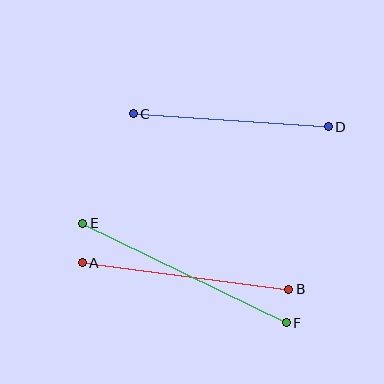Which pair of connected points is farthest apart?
Points E and F are farthest apart.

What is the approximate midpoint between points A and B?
The midpoint is at approximately (185, 276) pixels.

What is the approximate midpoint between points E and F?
The midpoint is at approximately (185, 273) pixels.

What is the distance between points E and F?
The distance is approximately 227 pixels.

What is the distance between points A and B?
The distance is approximately 208 pixels.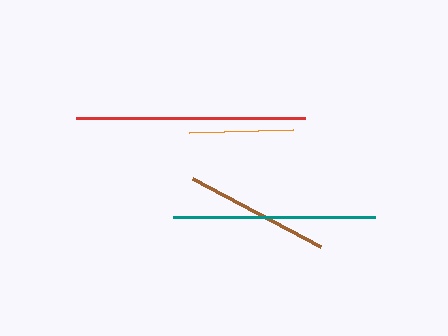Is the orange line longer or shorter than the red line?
The red line is longer than the orange line.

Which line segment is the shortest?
The orange line is the shortest at approximately 104 pixels.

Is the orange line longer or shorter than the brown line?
The brown line is longer than the orange line.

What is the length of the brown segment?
The brown segment is approximately 145 pixels long.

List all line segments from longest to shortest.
From longest to shortest: red, teal, brown, orange.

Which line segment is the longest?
The red line is the longest at approximately 229 pixels.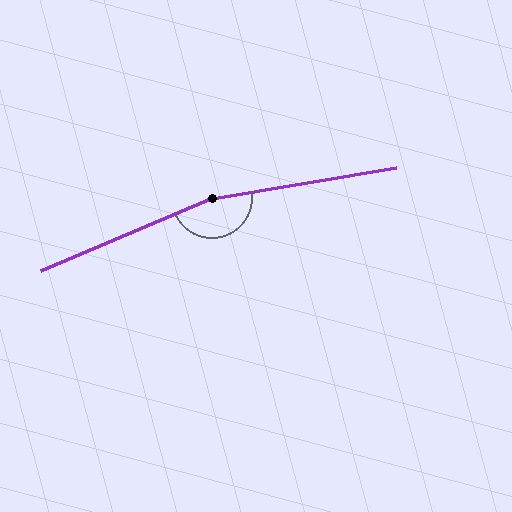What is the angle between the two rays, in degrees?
Approximately 166 degrees.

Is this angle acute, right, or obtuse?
It is obtuse.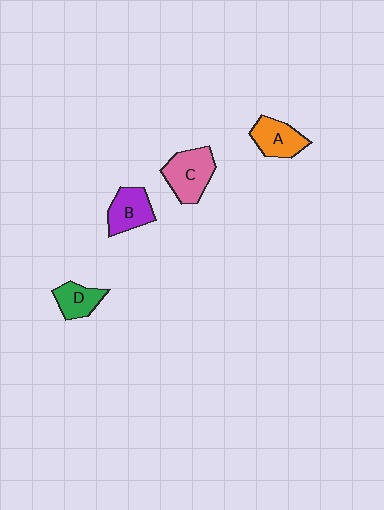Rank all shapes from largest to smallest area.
From largest to smallest: C (pink), B (purple), A (orange), D (green).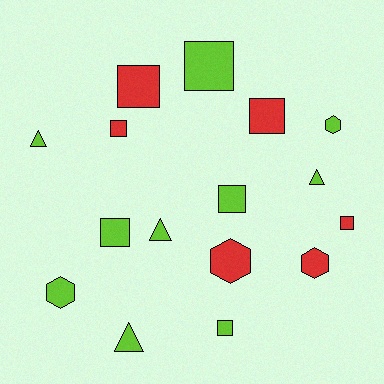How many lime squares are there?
There are 4 lime squares.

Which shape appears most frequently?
Square, with 8 objects.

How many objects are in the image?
There are 16 objects.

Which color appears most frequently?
Lime, with 10 objects.